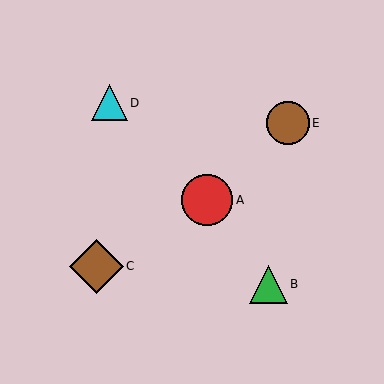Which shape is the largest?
The brown diamond (labeled C) is the largest.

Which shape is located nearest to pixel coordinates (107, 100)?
The cyan triangle (labeled D) at (109, 103) is nearest to that location.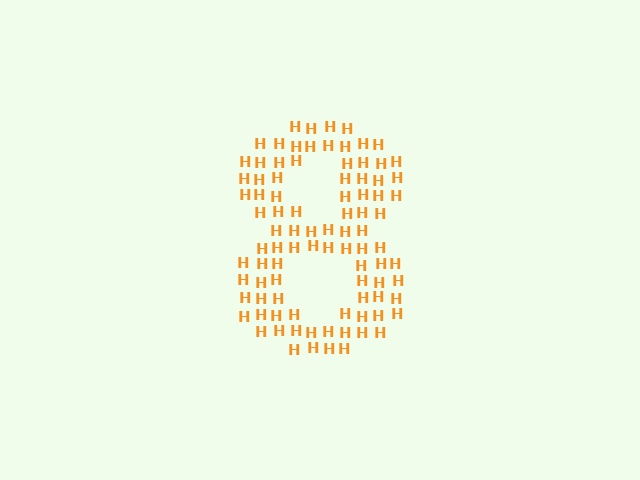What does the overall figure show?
The overall figure shows the digit 8.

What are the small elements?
The small elements are letter H's.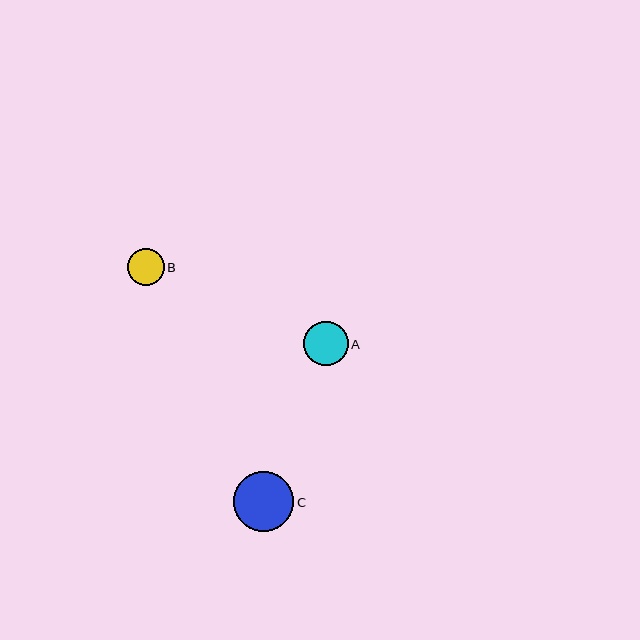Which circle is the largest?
Circle C is the largest with a size of approximately 61 pixels.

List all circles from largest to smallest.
From largest to smallest: C, A, B.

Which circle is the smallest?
Circle B is the smallest with a size of approximately 36 pixels.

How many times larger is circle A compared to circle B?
Circle A is approximately 1.2 times the size of circle B.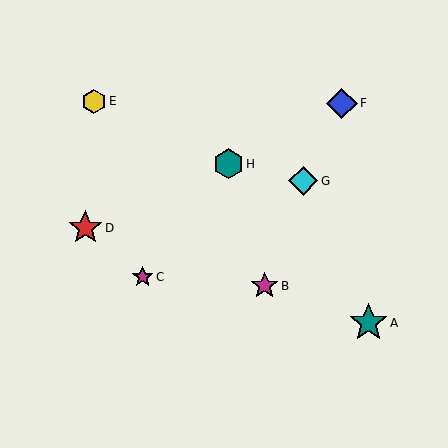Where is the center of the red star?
The center of the red star is at (85, 228).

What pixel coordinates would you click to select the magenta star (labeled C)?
Click at (143, 277) to select the magenta star C.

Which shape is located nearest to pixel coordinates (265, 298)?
The magenta star (labeled B) at (265, 286) is nearest to that location.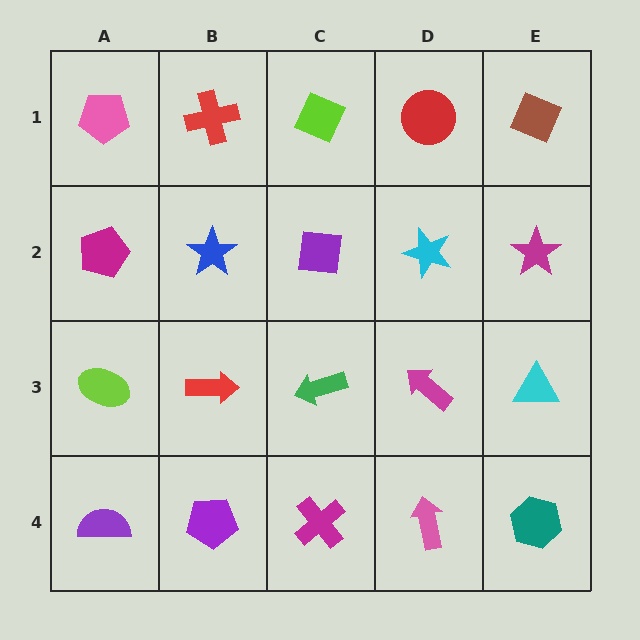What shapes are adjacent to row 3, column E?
A magenta star (row 2, column E), a teal hexagon (row 4, column E), a magenta arrow (row 3, column D).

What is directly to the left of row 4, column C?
A purple pentagon.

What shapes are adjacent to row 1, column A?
A magenta pentagon (row 2, column A), a red cross (row 1, column B).